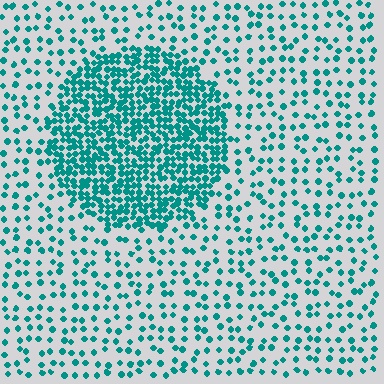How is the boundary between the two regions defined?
The boundary is defined by a change in element density (approximately 2.9x ratio). All elements are the same color, size, and shape.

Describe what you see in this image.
The image contains small teal elements arranged at two different densities. A circle-shaped region is visible where the elements are more densely packed than the surrounding area.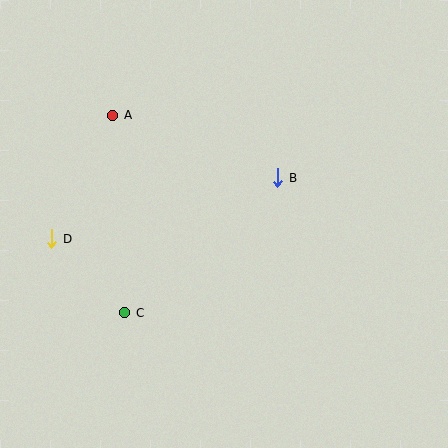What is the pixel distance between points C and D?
The distance between C and D is 104 pixels.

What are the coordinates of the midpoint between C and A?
The midpoint between C and A is at (119, 214).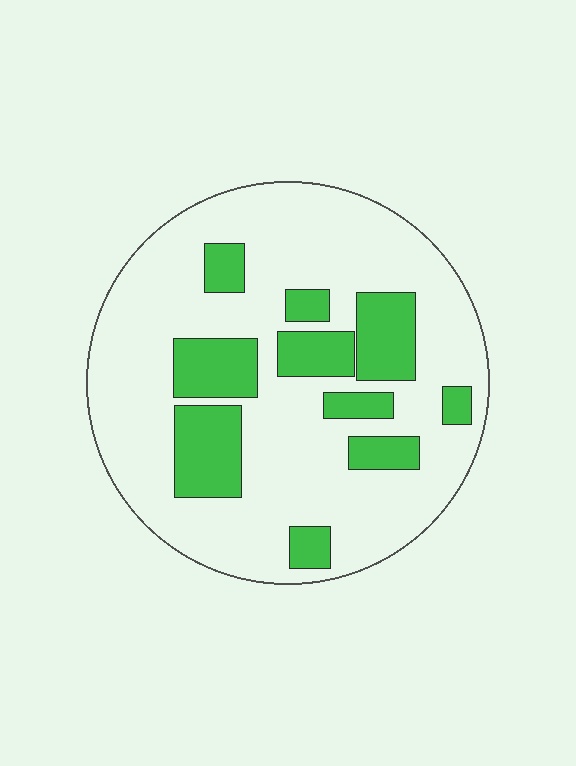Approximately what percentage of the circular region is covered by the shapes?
Approximately 25%.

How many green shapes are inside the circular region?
10.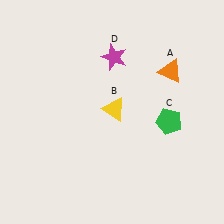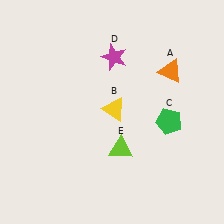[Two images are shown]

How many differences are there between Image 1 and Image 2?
There is 1 difference between the two images.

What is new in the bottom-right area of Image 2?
A lime triangle (E) was added in the bottom-right area of Image 2.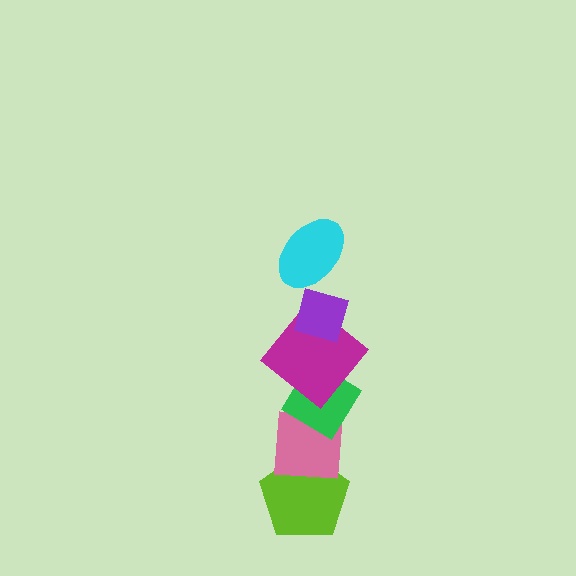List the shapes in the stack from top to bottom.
From top to bottom: the cyan ellipse, the purple diamond, the magenta diamond, the green diamond, the pink square, the lime pentagon.